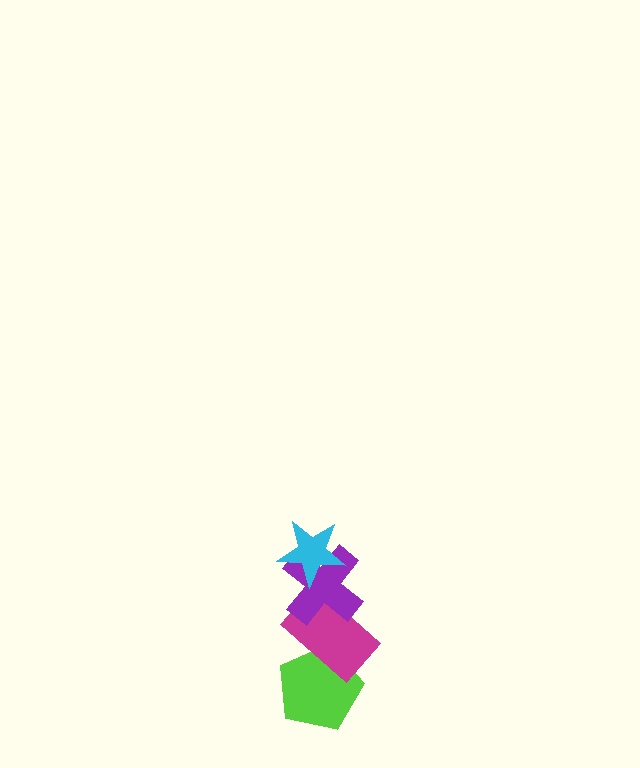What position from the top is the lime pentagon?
The lime pentagon is 4th from the top.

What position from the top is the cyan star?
The cyan star is 1st from the top.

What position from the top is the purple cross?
The purple cross is 2nd from the top.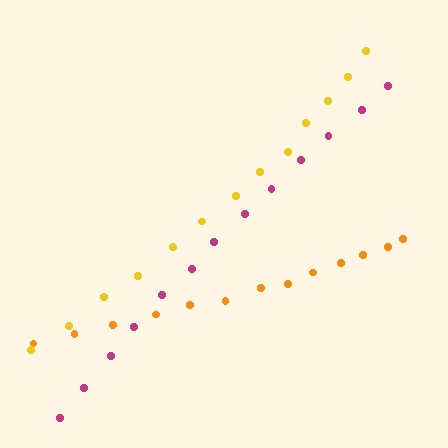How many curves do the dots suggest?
There are 3 distinct paths.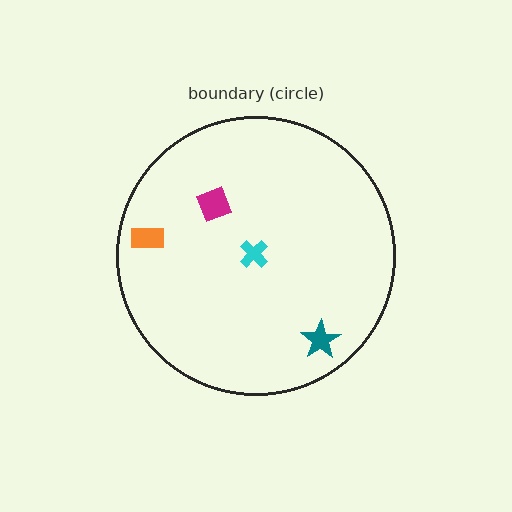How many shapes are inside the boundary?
4 inside, 0 outside.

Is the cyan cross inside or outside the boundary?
Inside.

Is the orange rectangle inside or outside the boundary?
Inside.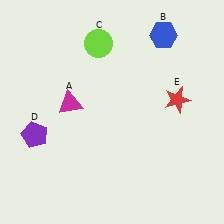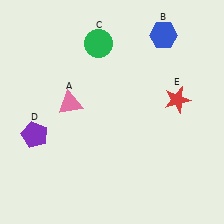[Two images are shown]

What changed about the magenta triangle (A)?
In Image 1, A is magenta. In Image 2, it changed to pink.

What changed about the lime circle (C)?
In Image 1, C is lime. In Image 2, it changed to green.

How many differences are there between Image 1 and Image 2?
There are 2 differences between the two images.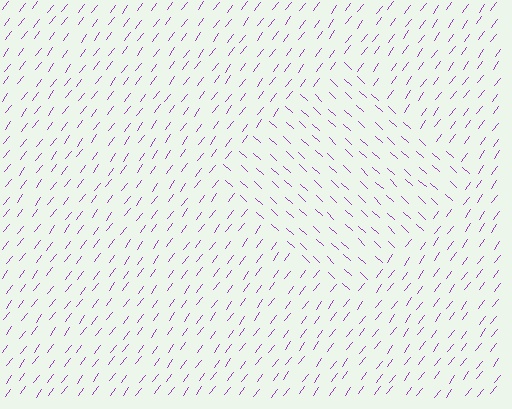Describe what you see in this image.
The image is filled with small purple line segments. A diamond region in the image has lines oriented differently from the surrounding lines, creating a visible texture boundary.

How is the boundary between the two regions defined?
The boundary is defined purely by a change in line orientation (approximately 84 degrees difference). All lines are the same color and thickness.